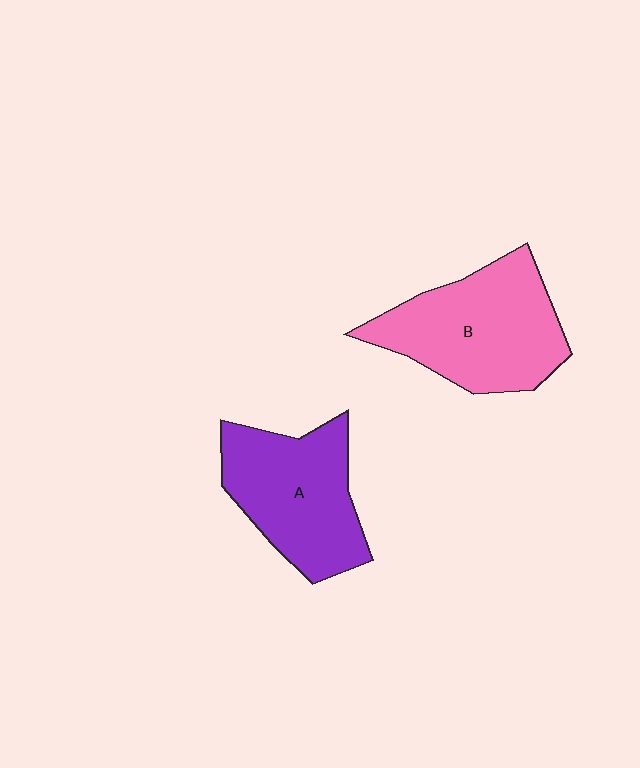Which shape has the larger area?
Shape B (pink).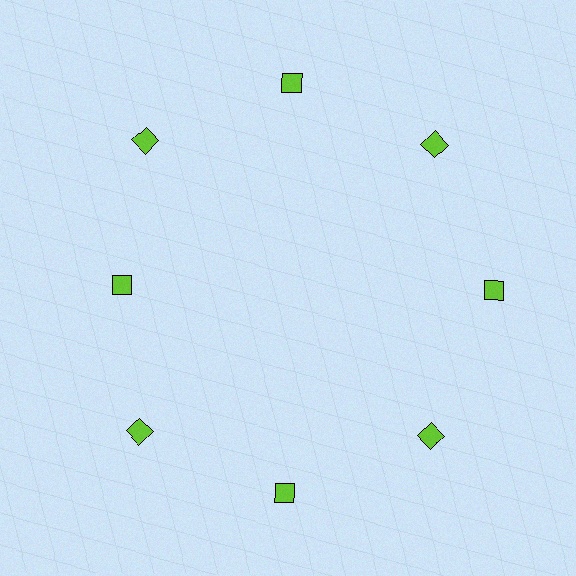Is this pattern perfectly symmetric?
No. The 8 lime squares are arranged in a ring, but one element near the 9 o'clock position is pulled inward toward the center, breaking the 8-fold rotational symmetry.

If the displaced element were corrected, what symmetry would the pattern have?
It would have 8-fold rotational symmetry — the pattern would map onto itself every 45 degrees.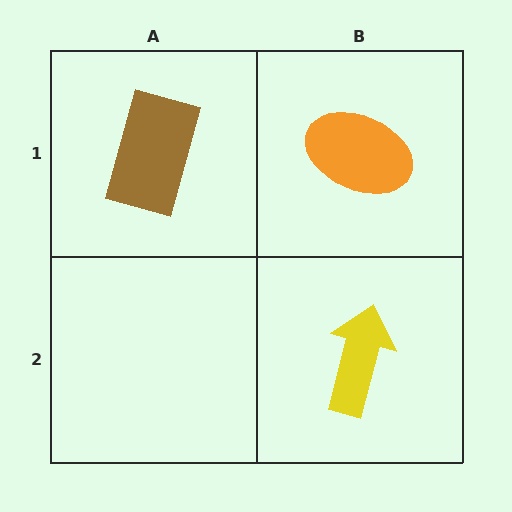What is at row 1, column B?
An orange ellipse.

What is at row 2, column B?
A yellow arrow.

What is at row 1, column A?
A brown rectangle.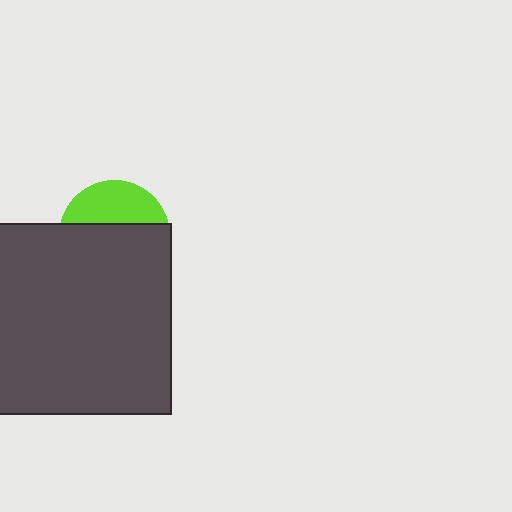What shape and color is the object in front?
The object in front is a dark gray rectangle.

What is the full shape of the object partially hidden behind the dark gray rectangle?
The partially hidden object is a lime circle.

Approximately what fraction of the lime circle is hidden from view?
Roughly 64% of the lime circle is hidden behind the dark gray rectangle.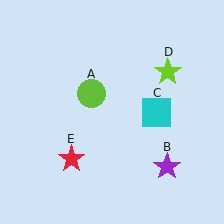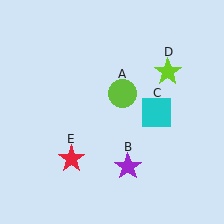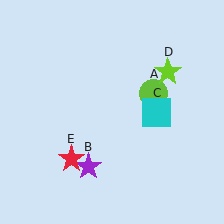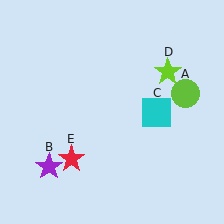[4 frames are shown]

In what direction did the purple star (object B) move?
The purple star (object B) moved left.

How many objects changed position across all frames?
2 objects changed position: lime circle (object A), purple star (object B).